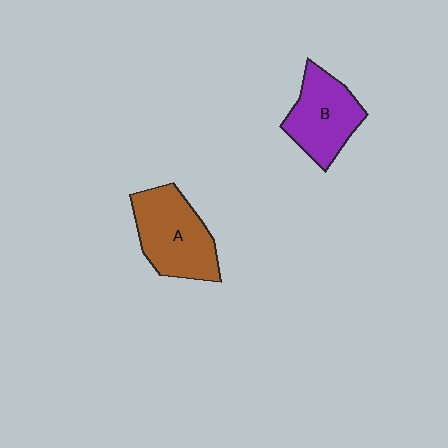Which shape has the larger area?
Shape A (brown).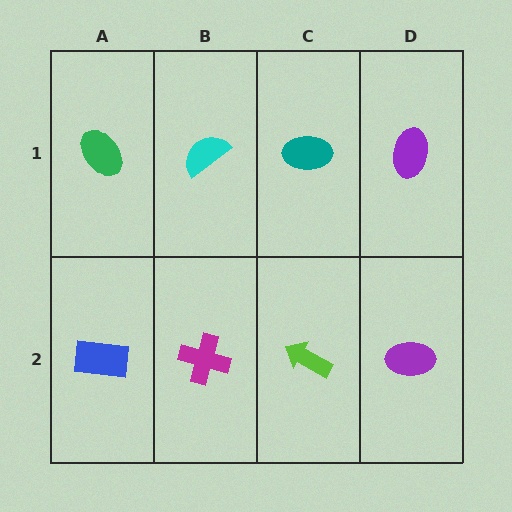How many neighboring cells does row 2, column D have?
2.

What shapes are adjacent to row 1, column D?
A purple ellipse (row 2, column D), a teal ellipse (row 1, column C).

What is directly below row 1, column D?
A purple ellipse.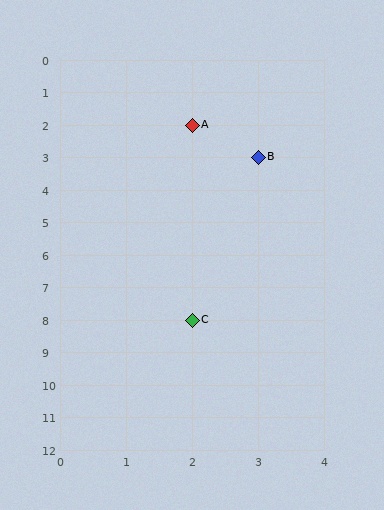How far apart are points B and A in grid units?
Points B and A are 1 column and 1 row apart (about 1.4 grid units diagonally).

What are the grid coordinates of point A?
Point A is at grid coordinates (2, 2).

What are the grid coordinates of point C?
Point C is at grid coordinates (2, 8).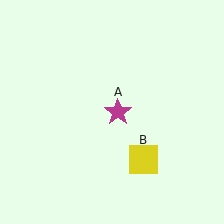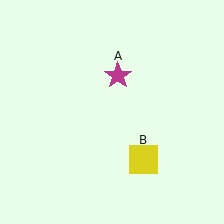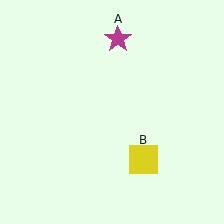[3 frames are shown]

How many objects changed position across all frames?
1 object changed position: magenta star (object A).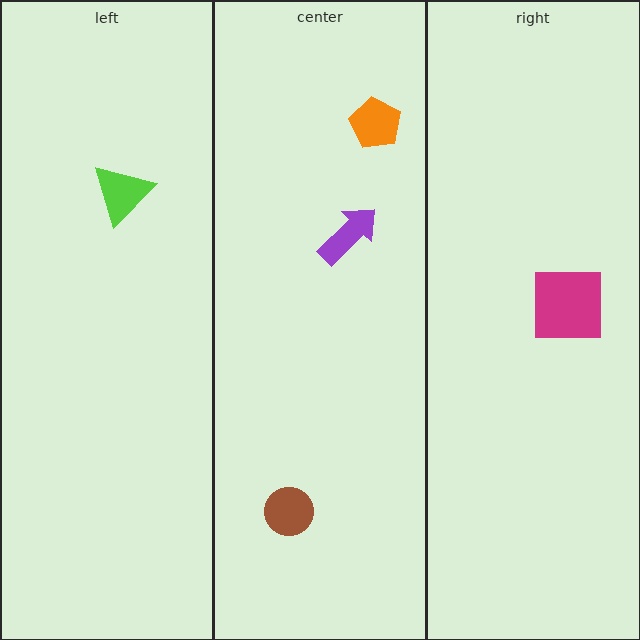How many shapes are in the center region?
3.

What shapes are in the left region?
The lime triangle.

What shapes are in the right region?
The magenta square.